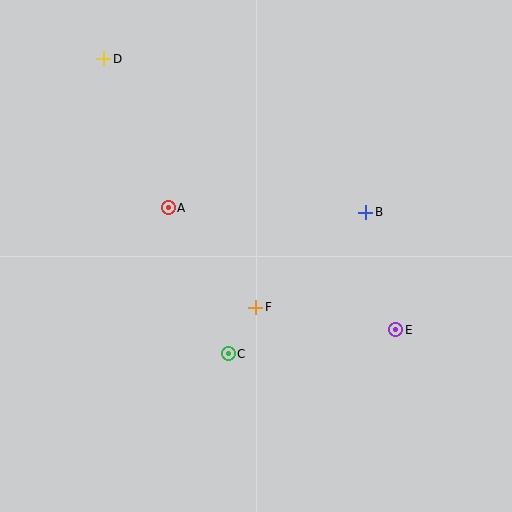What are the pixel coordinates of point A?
Point A is at (168, 208).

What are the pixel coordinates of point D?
Point D is at (104, 59).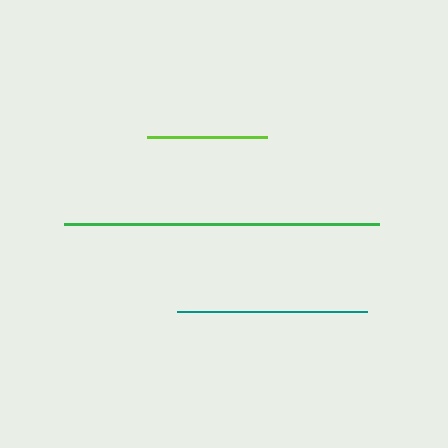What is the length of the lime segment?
The lime segment is approximately 120 pixels long.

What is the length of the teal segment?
The teal segment is approximately 190 pixels long.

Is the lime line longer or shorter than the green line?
The green line is longer than the lime line.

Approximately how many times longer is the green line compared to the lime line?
The green line is approximately 2.6 times the length of the lime line.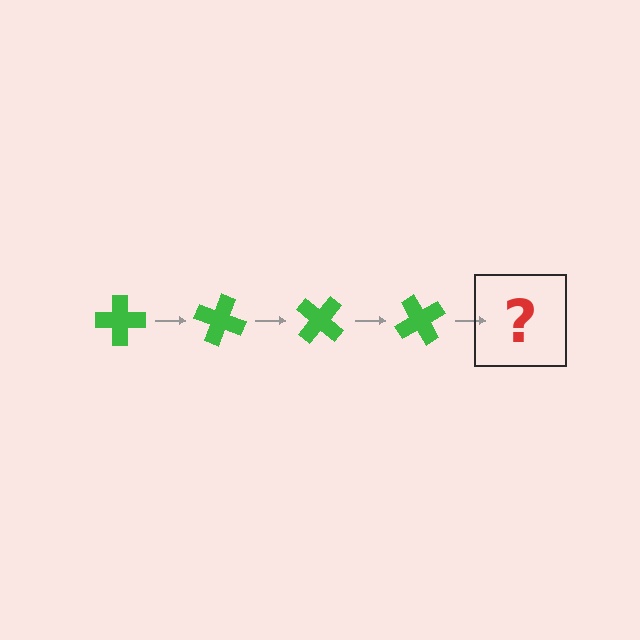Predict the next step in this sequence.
The next step is a green cross rotated 80 degrees.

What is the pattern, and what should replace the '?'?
The pattern is that the cross rotates 20 degrees each step. The '?' should be a green cross rotated 80 degrees.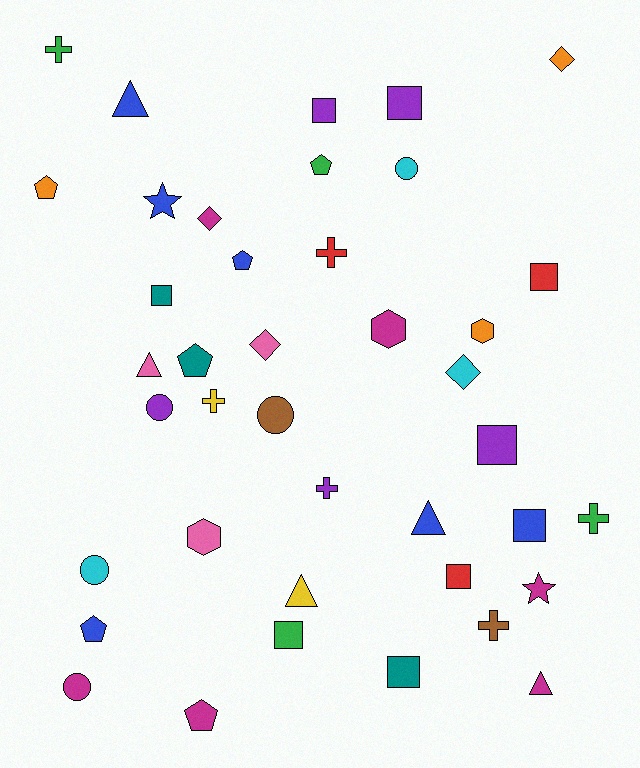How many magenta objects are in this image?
There are 6 magenta objects.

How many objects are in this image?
There are 40 objects.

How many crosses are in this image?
There are 6 crosses.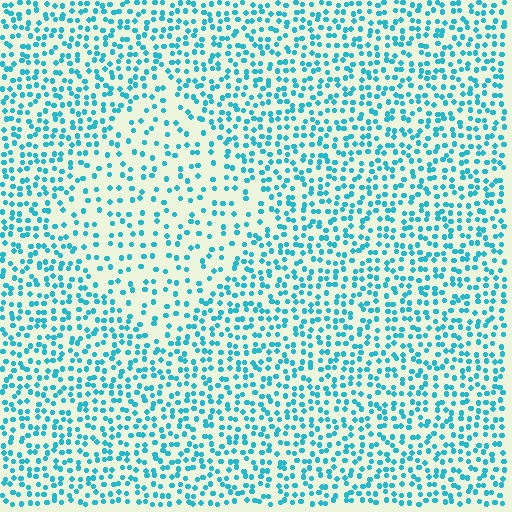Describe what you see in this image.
The image contains small cyan elements arranged at two different densities. A diamond-shaped region is visible where the elements are less densely packed than the surrounding area.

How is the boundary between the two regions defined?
The boundary is defined by a change in element density (approximately 1.9x ratio). All elements are the same color, size, and shape.